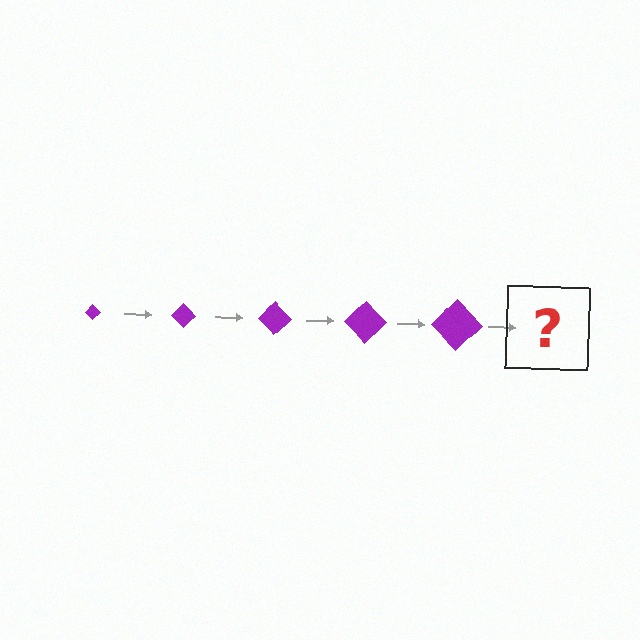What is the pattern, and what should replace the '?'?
The pattern is that the diamond gets progressively larger each step. The '?' should be a purple diamond, larger than the previous one.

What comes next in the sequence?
The next element should be a purple diamond, larger than the previous one.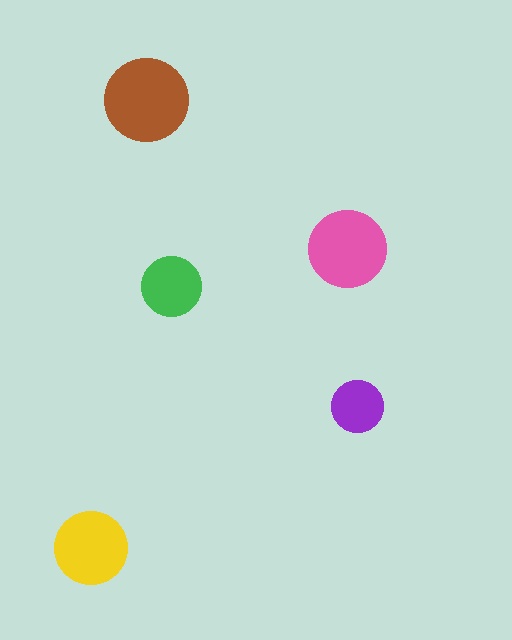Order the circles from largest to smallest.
the brown one, the pink one, the yellow one, the green one, the purple one.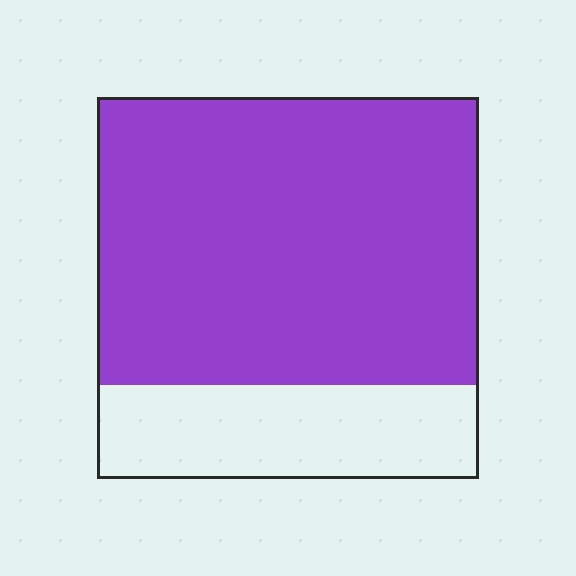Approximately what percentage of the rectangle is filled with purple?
Approximately 75%.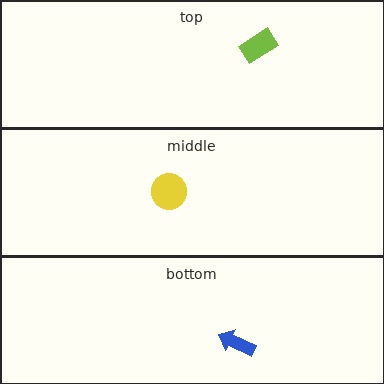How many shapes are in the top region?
1.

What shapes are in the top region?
The lime rectangle.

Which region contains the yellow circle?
The middle region.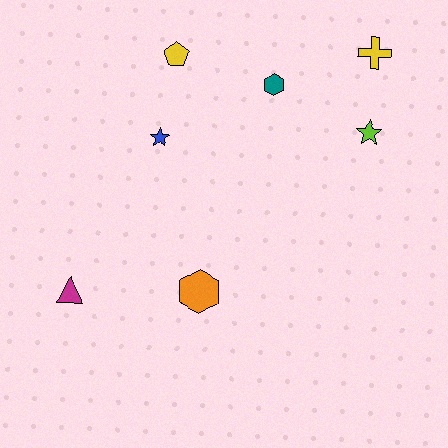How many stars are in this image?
There are 2 stars.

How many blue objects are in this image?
There is 1 blue object.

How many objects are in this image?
There are 7 objects.